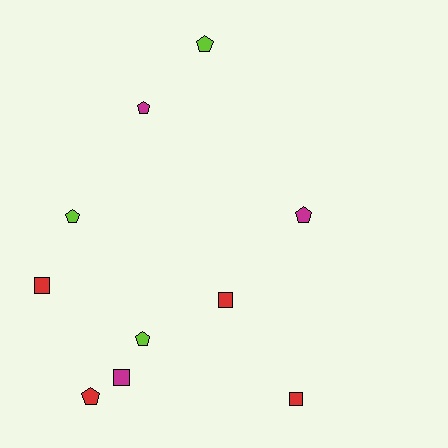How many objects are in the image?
There are 10 objects.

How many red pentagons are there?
There is 1 red pentagon.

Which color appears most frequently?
Red, with 4 objects.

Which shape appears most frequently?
Pentagon, with 6 objects.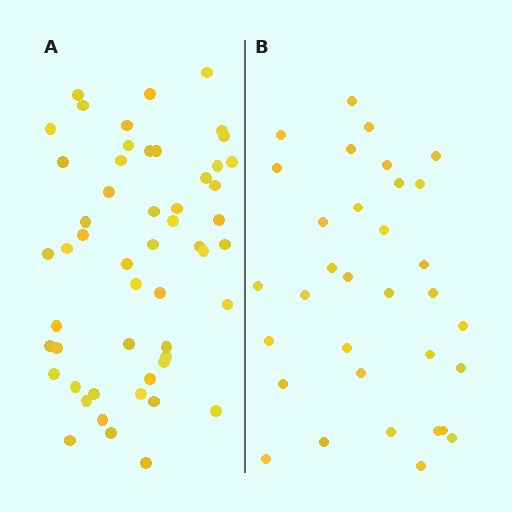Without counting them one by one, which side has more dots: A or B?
Region A (the left region) has more dots.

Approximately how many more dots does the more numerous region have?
Region A has approximately 20 more dots than region B.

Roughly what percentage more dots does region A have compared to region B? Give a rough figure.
About 60% more.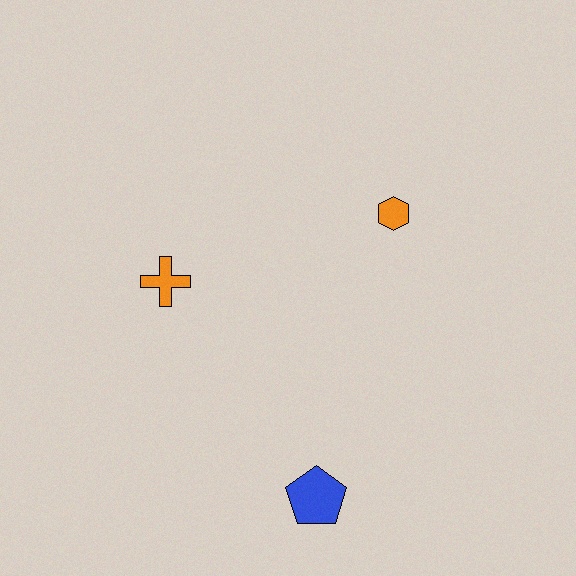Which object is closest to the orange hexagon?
The orange cross is closest to the orange hexagon.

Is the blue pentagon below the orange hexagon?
Yes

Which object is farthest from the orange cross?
The blue pentagon is farthest from the orange cross.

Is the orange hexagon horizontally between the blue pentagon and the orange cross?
No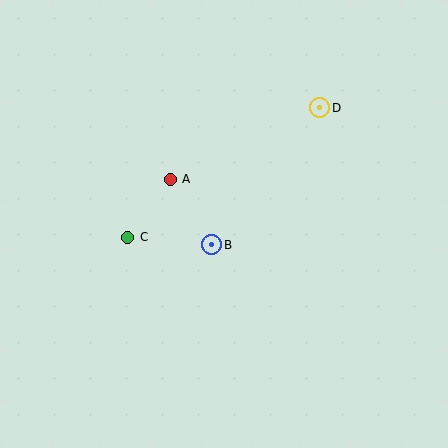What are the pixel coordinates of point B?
Point B is at (212, 245).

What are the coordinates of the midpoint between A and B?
The midpoint between A and B is at (191, 212).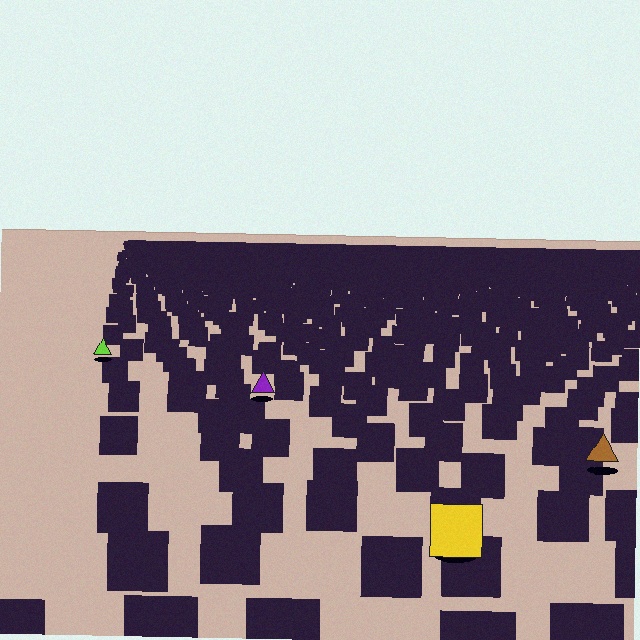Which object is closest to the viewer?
The yellow square is closest. The texture marks near it are larger and more spread out.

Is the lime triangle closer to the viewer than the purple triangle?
No. The purple triangle is closer — you can tell from the texture gradient: the ground texture is coarser near it.